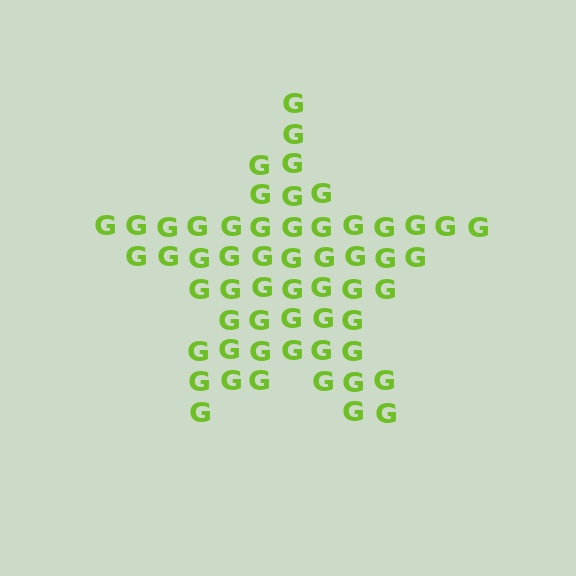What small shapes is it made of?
It is made of small letter G's.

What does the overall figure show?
The overall figure shows a star.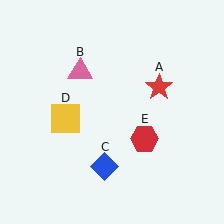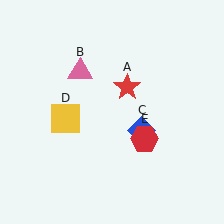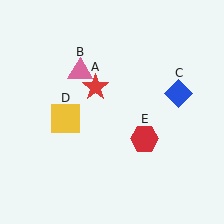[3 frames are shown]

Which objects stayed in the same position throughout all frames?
Pink triangle (object B) and yellow square (object D) and red hexagon (object E) remained stationary.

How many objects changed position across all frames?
2 objects changed position: red star (object A), blue diamond (object C).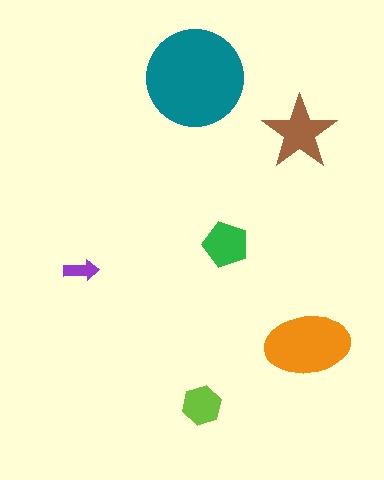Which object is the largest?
The teal circle.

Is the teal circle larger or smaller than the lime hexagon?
Larger.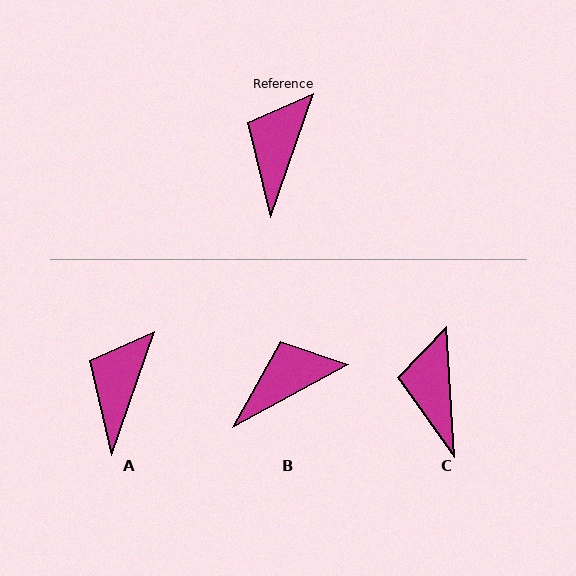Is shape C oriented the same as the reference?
No, it is off by about 22 degrees.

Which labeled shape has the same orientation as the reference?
A.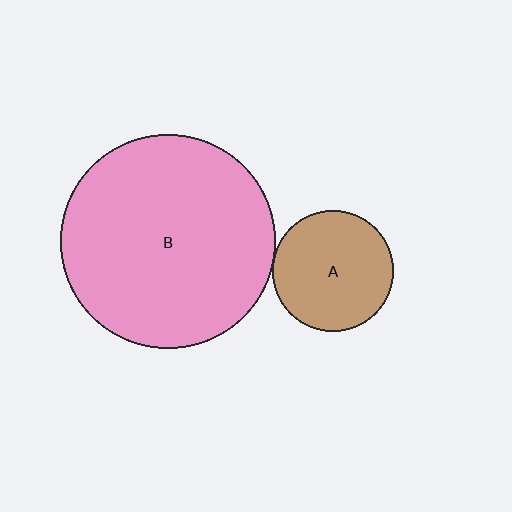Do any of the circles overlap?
No, none of the circles overlap.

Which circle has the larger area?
Circle B (pink).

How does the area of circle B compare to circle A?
Approximately 3.1 times.